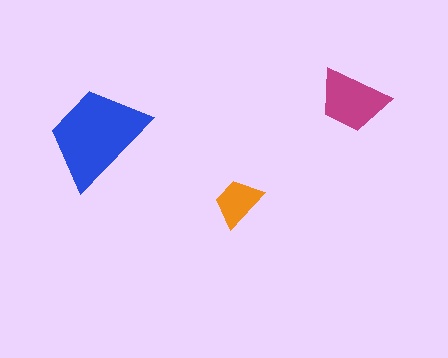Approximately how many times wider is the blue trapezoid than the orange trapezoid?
About 2 times wider.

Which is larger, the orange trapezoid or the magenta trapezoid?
The magenta one.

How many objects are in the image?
There are 3 objects in the image.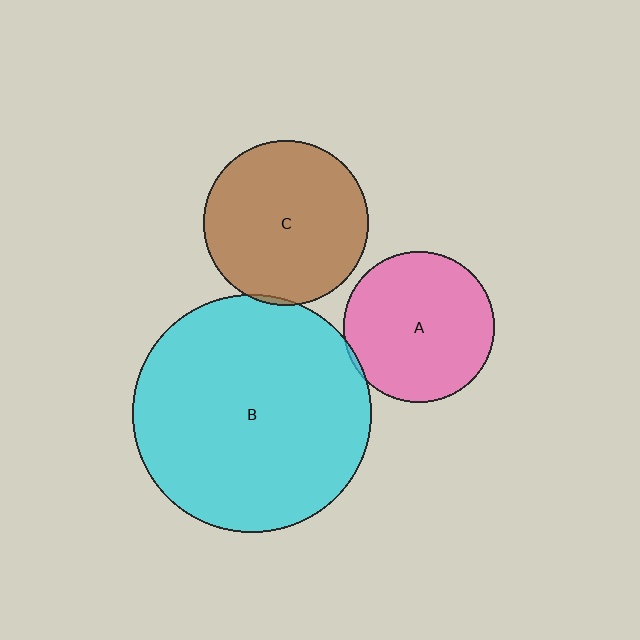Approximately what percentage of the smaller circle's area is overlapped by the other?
Approximately 5%.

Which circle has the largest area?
Circle B (cyan).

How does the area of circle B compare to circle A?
Approximately 2.5 times.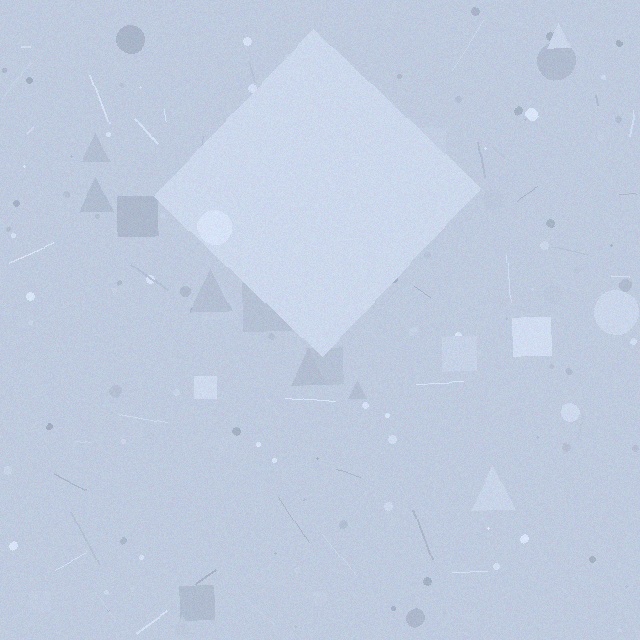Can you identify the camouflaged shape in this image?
The camouflaged shape is a diamond.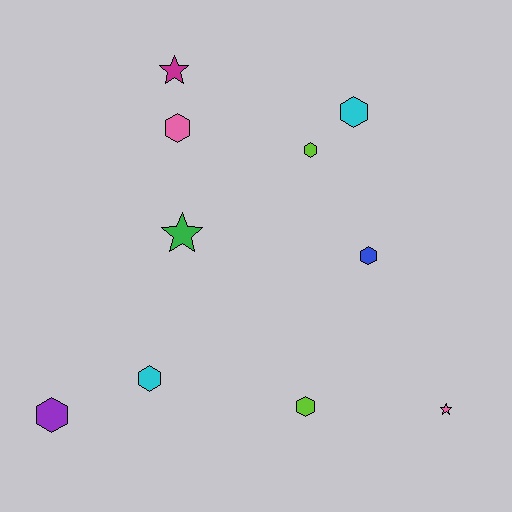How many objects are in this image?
There are 10 objects.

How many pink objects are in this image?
There are 2 pink objects.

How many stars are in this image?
There are 3 stars.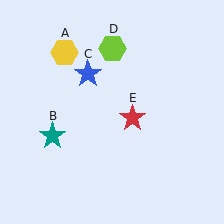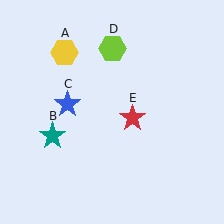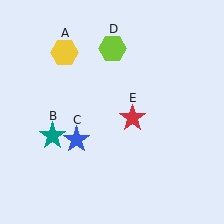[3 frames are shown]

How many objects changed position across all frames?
1 object changed position: blue star (object C).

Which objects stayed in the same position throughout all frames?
Yellow hexagon (object A) and teal star (object B) and lime hexagon (object D) and red star (object E) remained stationary.